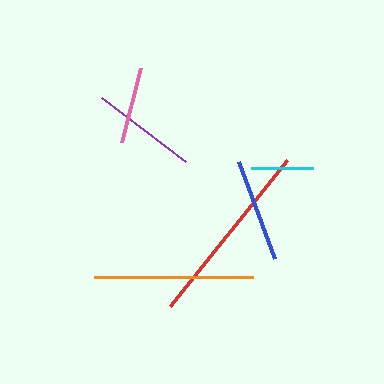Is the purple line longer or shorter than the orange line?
The orange line is longer than the purple line.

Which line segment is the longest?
The red line is the longest at approximately 187 pixels.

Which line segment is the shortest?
The cyan line is the shortest at approximately 61 pixels.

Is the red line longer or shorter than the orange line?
The red line is longer than the orange line.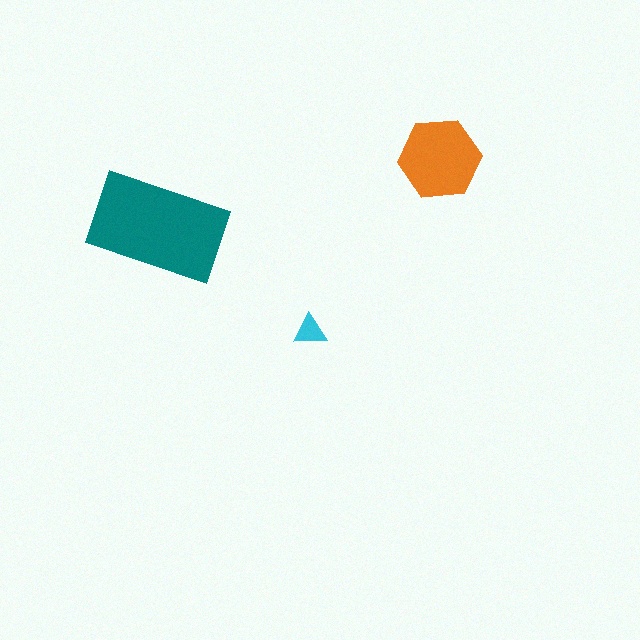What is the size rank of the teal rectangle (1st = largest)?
1st.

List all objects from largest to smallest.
The teal rectangle, the orange hexagon, the cyan triangle.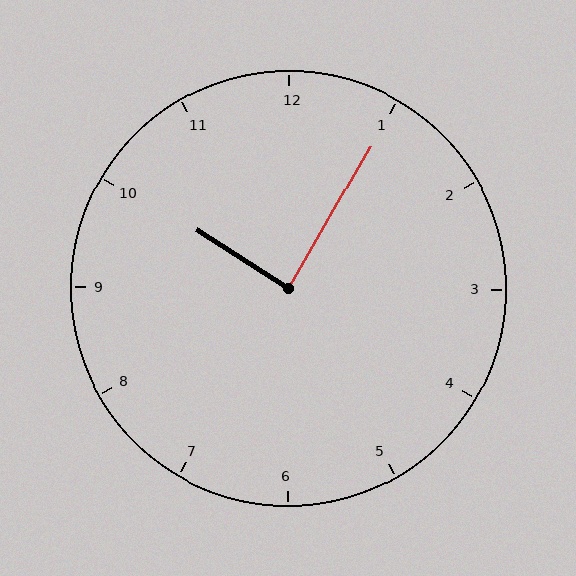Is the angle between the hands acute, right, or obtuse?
It is right.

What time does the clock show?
10:05.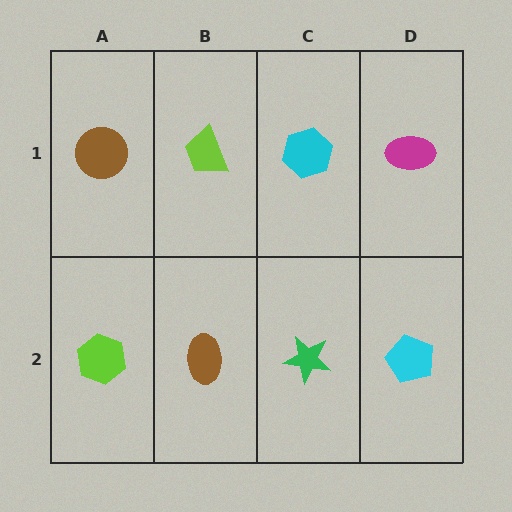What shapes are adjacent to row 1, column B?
A brown ellipse (row 2, column B), a brown circle (row 1, column A), a cyan hexagon (row 1, column C).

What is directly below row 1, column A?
A lime hexagon.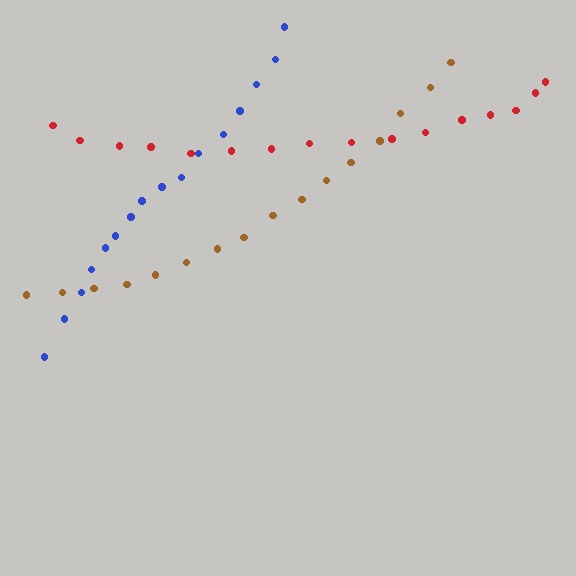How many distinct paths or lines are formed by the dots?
There are 3 distinct paths.